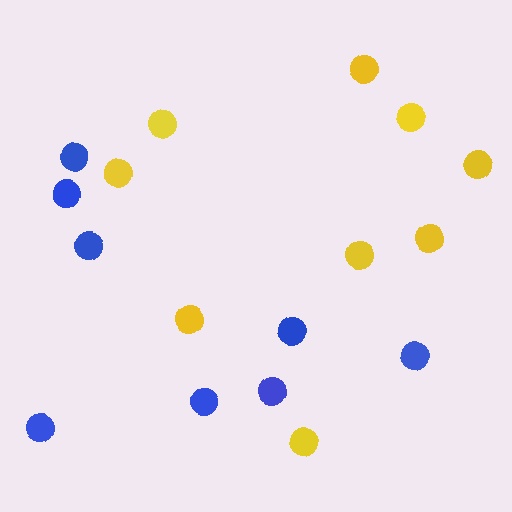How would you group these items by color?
There are 2 groups: one group of yellow circles (9) and one group of blue circles (8).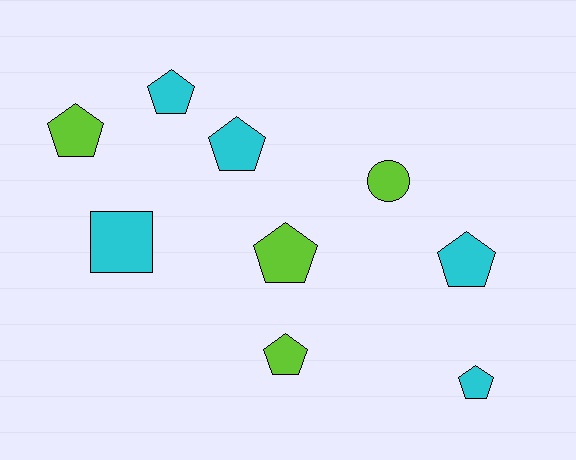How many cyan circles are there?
There are no cyan circles.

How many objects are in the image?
There are 9 objects.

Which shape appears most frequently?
Pentagon, with 7 objects.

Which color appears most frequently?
Cyan, with 5 objects.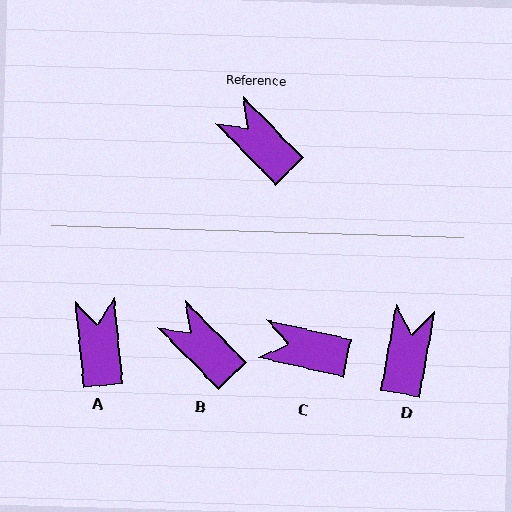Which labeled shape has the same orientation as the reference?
B.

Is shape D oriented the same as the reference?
No, it is off by about 55 degrees.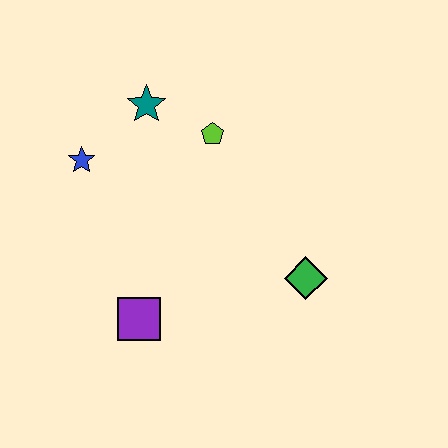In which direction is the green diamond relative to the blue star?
The green diamond is to the right of the blue star.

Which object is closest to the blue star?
The teal star is closest to the blue star.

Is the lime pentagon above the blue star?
Yes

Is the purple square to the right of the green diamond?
No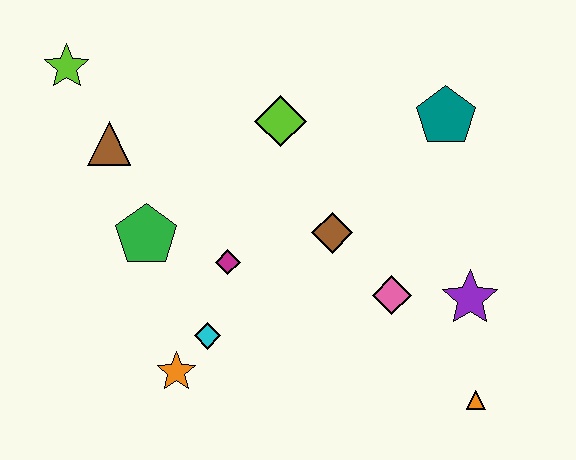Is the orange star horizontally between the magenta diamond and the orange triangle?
No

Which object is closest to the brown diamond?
The pink diamond is closest to the brown diamond.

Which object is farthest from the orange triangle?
The lime star is farthest from the orange triangle.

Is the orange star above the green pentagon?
No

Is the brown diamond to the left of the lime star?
No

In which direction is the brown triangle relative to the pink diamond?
The brown triangle is to the left of the pink diamond.